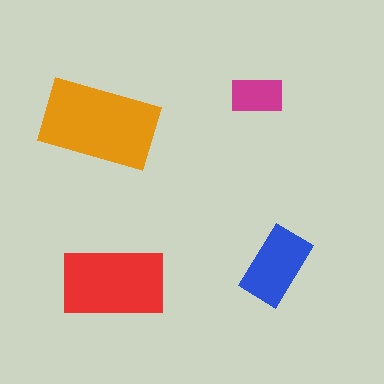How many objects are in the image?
There are 4 objects in the image.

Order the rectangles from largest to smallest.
the orange one, the red one, the blue one, the magenta one.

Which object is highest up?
The magenta rectangle is topmost.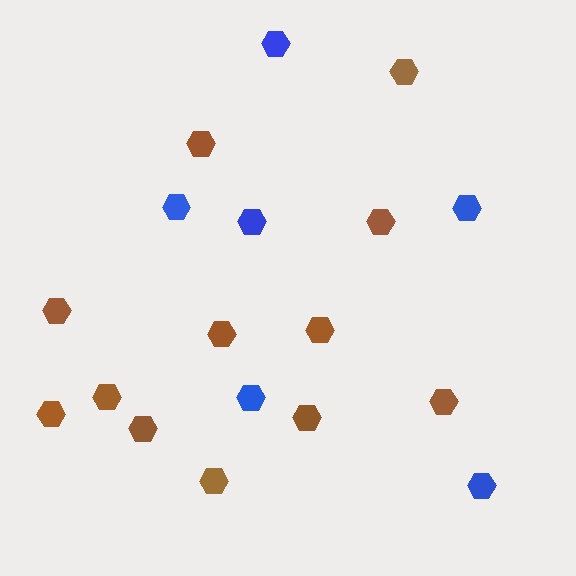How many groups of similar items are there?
There are 2 groups: one group of blue hexagons (6) and one group of brown hexagons (12).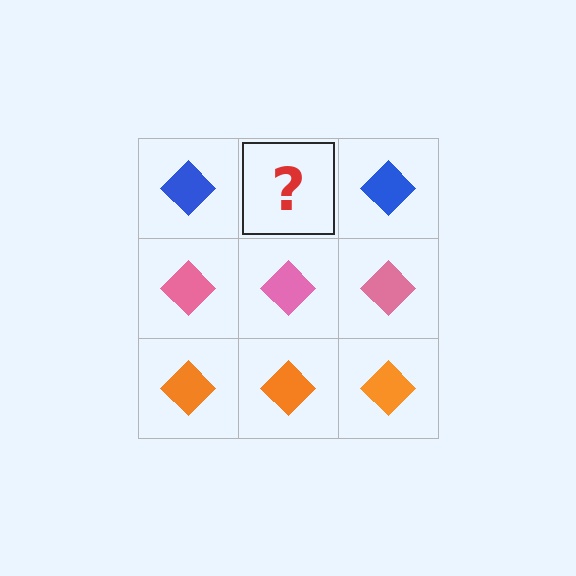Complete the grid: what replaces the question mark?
The question mark should be replaced with a blue diamond.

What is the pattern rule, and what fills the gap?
The rule is that each row has a consistent color. The gap should be filled with a blue diamond.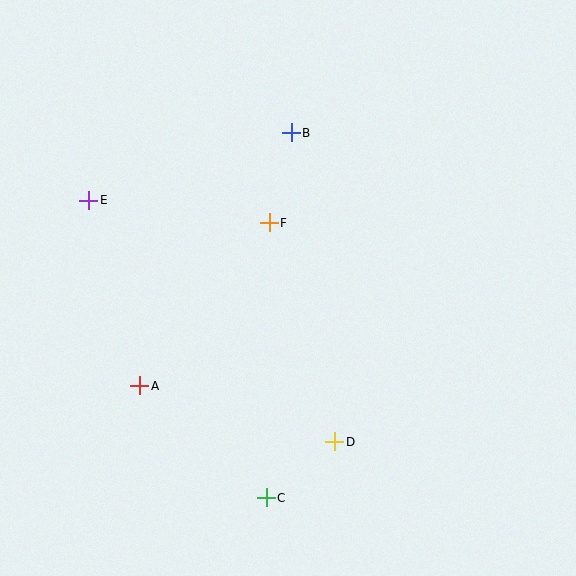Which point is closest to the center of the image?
Point F at (269, 223) is closest to the center.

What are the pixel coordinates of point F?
Point F is at (269, 223).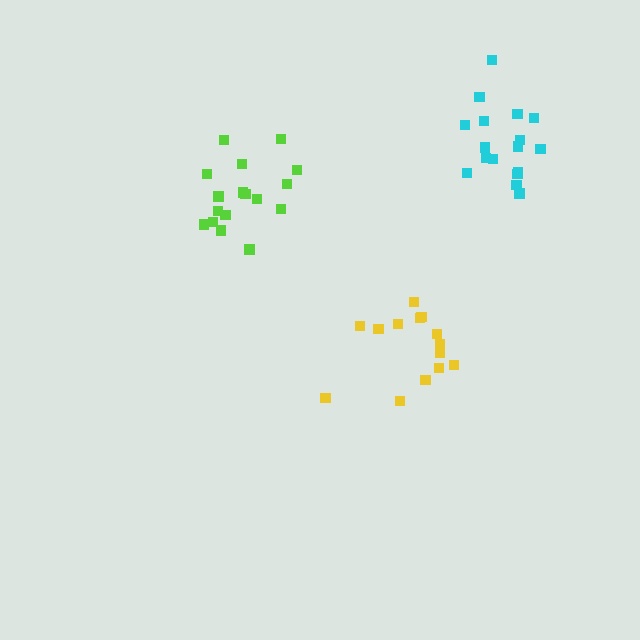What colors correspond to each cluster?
The clusters are colored: yellow, cyan, lime.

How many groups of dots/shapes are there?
There are 3 groups.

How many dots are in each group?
Group 1: 14 dots, Group 2: 17 dots, Group 3: 17 dots (48 total).